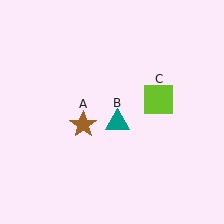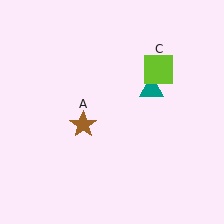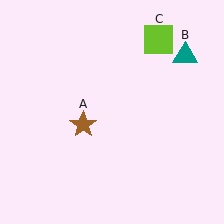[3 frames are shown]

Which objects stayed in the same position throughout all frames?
Brown star (object A) remained stationary.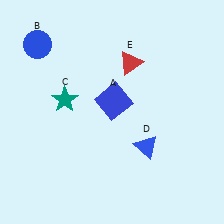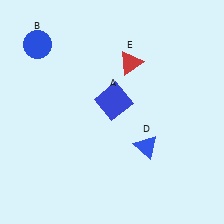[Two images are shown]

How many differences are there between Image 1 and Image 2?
There is 1 difference between the two images.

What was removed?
The teal star (C) was removed in Image 2.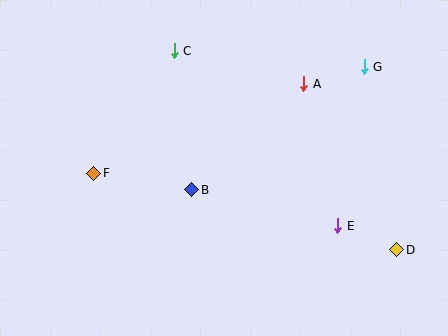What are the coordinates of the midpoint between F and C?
The midpoint between F and C is at (134, 112).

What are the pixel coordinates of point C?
Point C is at (174, 51).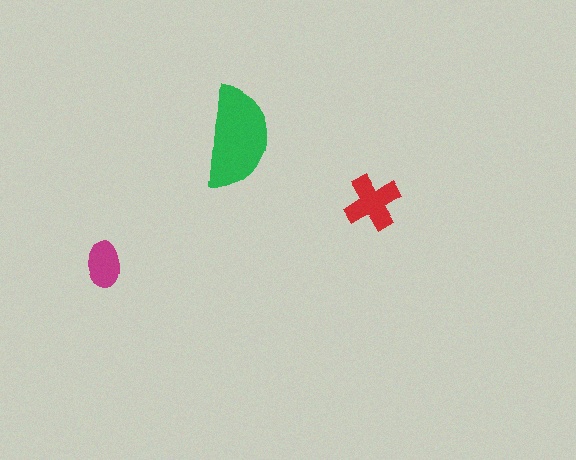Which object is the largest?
The green semicircle.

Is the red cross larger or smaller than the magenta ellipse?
Larger.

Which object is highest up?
The green semicircle is topmost.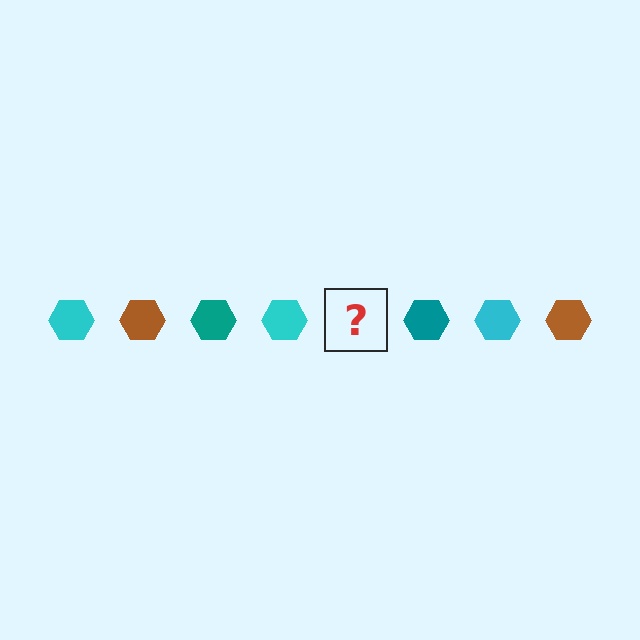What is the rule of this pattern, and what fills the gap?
The rule is that the pattern cycles through cyan, brown, teal hexagons. The gap should be filled with a brown hexagon.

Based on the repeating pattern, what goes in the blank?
The blank should be a brown hexagon.